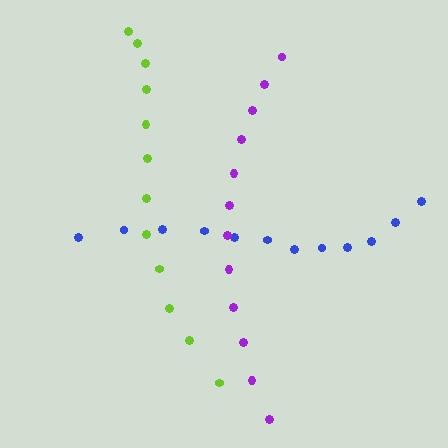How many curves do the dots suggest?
There are 3 distinct paths.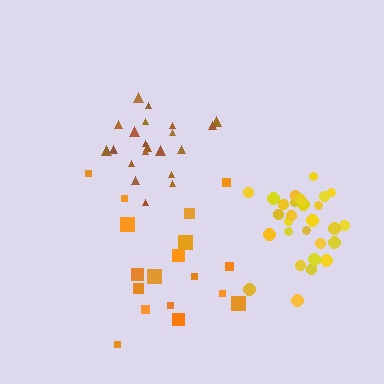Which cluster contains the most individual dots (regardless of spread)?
Yellow (29).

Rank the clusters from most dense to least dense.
brown, yellow, orange.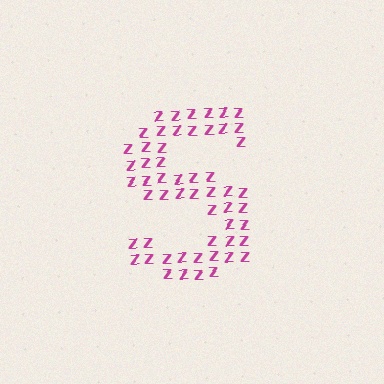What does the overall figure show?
The overall figure shows the letter S.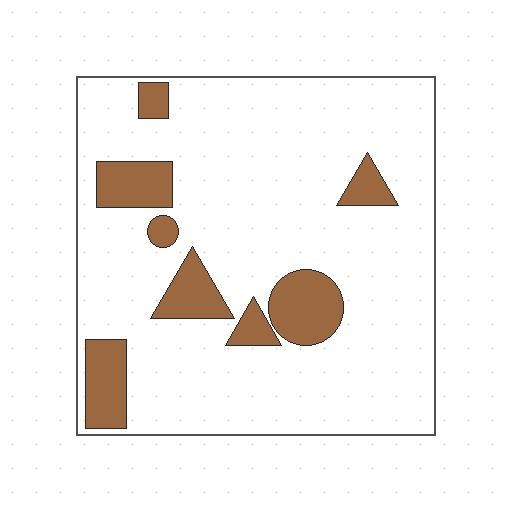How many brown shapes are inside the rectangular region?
8.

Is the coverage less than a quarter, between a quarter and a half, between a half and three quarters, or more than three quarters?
Less than a quarter.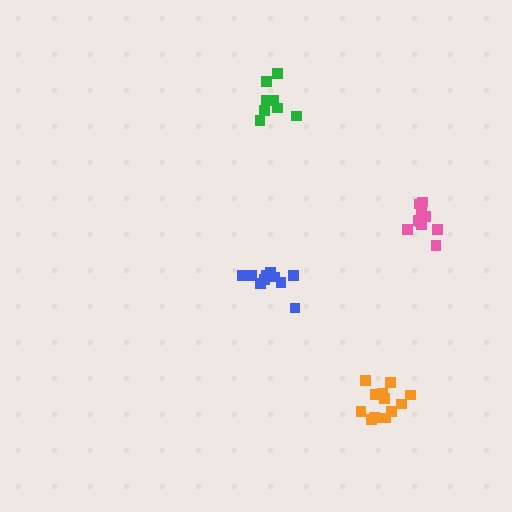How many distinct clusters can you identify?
There are 4 distinct clusters.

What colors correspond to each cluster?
The clusters are colored: blue, green, orange, pink.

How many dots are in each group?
Group 1: 11 dots, Group 2: 8 dots, Group 3: 12 dots, Group 4: 10 dots (41 total).